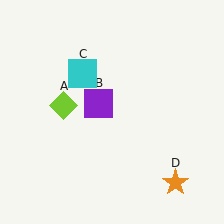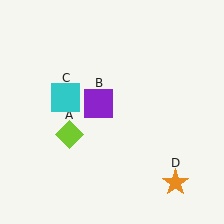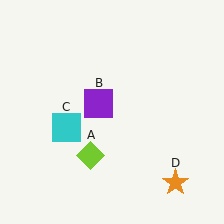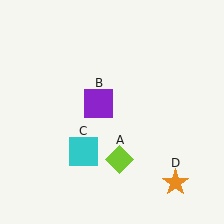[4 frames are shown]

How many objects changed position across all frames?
2 objects changed position: lime diamond (object A), cyan square (object C).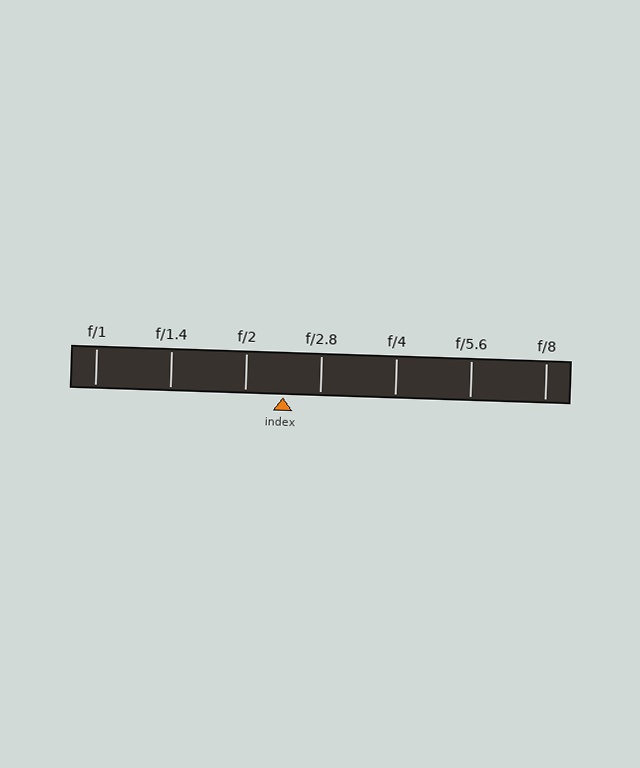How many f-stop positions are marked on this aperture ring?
There are 7 f-stop positions marked.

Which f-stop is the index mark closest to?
The index mark is closest to f/2.8.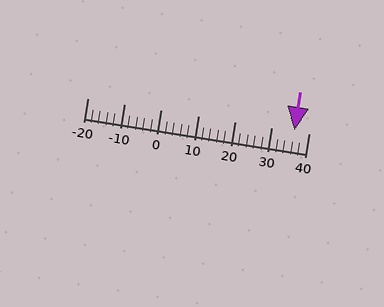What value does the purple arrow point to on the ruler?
The purple arrow points to approximately 36.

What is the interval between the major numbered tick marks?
The major tick marks are spaced 10 units apart.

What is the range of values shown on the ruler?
The ruler shows values from -20 to 40.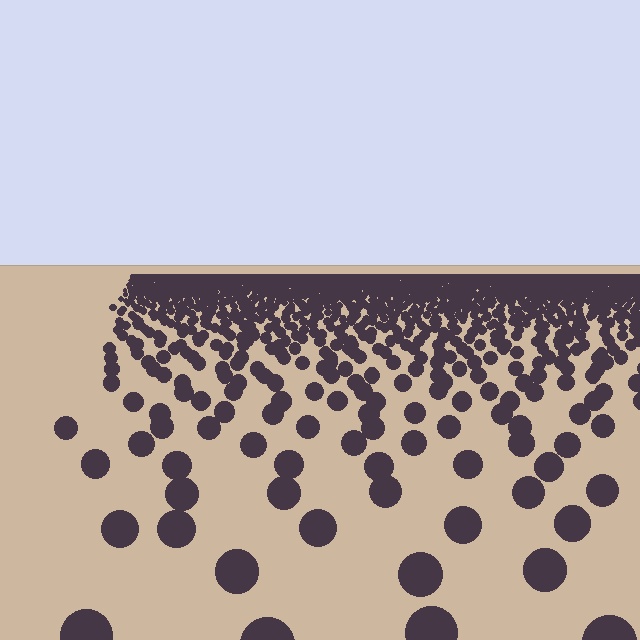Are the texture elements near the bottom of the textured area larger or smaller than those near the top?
Larger. Near the bottom, elements are closer to the viewer and appear at a bigger on-screen size.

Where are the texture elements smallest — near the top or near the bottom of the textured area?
Near the top.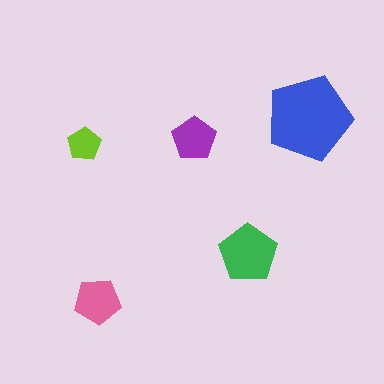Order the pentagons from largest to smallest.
the blue one, the green one, the pink one, the purple one, the lime one.